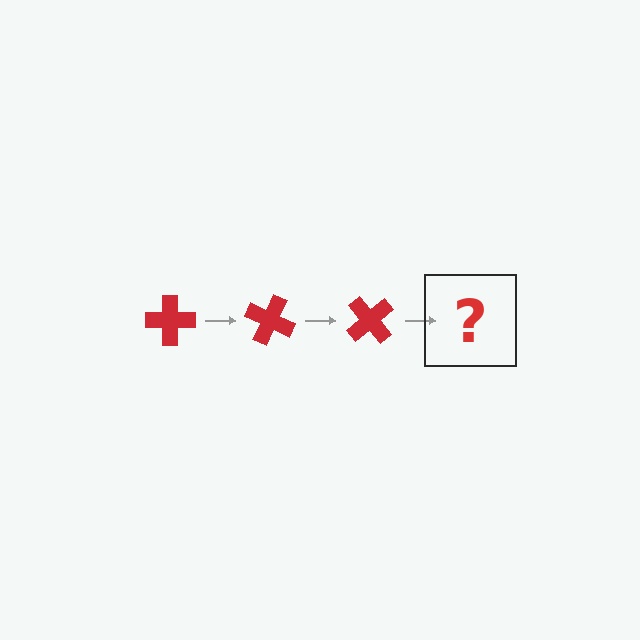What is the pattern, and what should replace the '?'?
The pattern is that the cross rotates 25 degrees each step. The '?' should be a red cross rotated 75 degrees.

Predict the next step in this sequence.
The next step is a red cross rotated 75 degrees.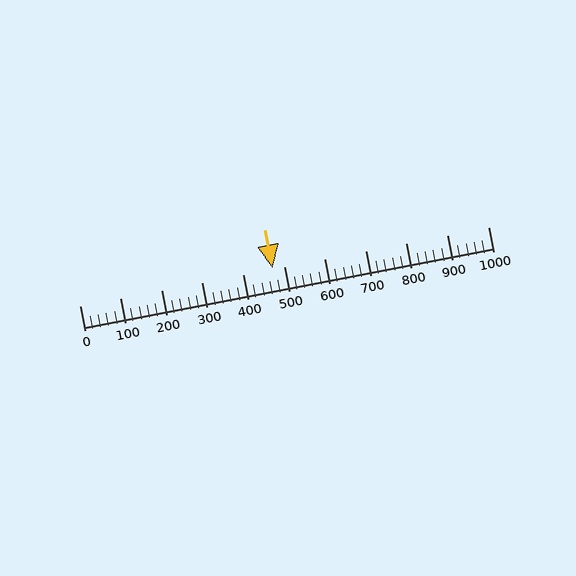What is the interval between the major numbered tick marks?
The major tick marks are spaced 100 units apart.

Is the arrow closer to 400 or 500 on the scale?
The arrow is closer to 500.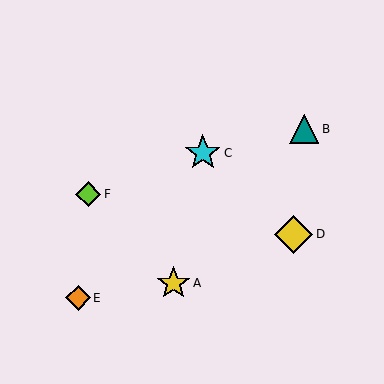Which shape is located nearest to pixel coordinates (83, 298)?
The orange diamond (labeled E) at (78, 298) is nearest to that location.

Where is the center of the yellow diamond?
The center of the yellow diamond is at (294, 234).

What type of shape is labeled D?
Shape D is a yellow diamond.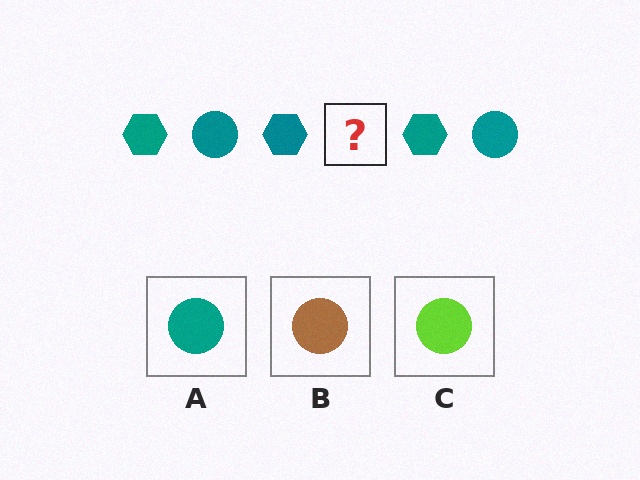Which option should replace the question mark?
Option A.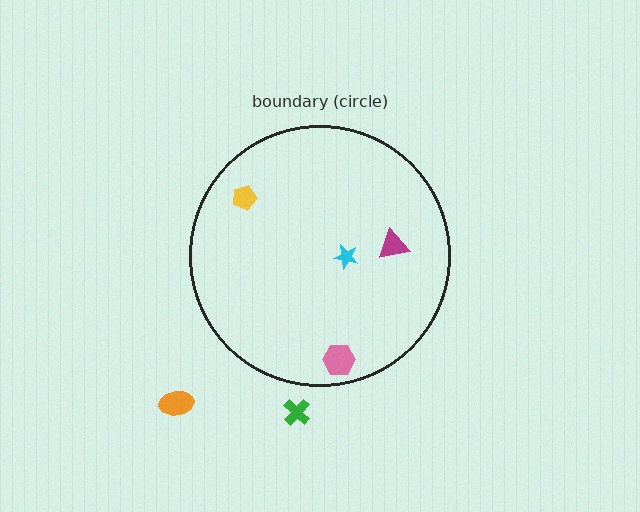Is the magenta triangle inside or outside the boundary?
Inside.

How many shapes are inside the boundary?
4 inside, 2 outside.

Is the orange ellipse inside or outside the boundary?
Outside.